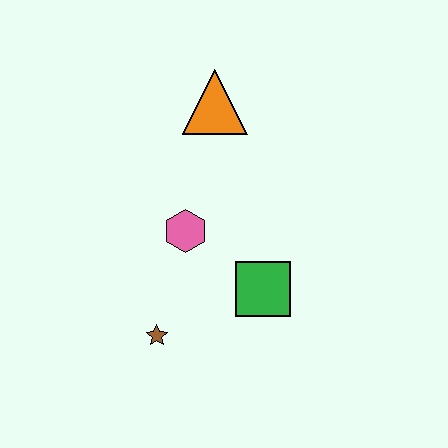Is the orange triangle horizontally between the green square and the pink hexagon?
Yes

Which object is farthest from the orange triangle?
The brown star is farthest from the orange triangle.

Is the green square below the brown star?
No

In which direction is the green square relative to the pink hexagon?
The green square is to the right of the pink hexagon.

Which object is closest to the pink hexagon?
The green square is closest to the pink hexagon.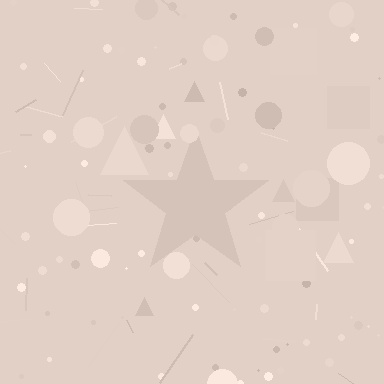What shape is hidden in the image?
A star is hidden in the image.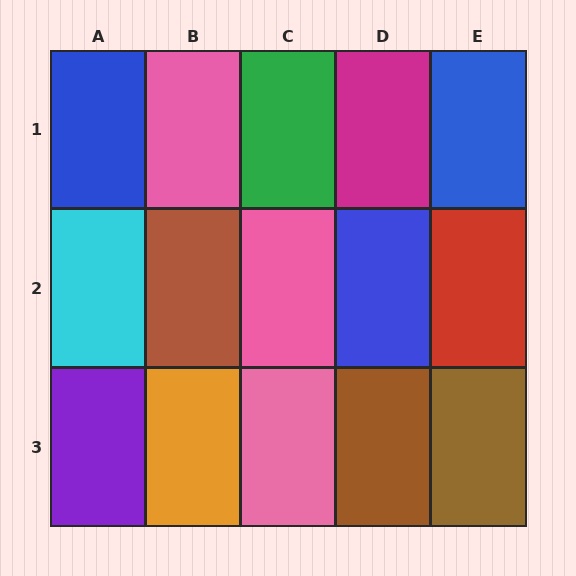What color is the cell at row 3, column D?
Brown.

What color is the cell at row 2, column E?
Red.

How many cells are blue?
3 cells are blue.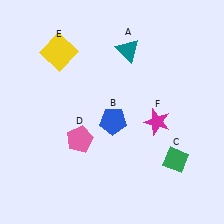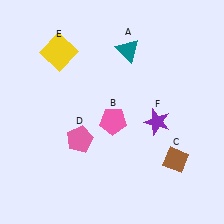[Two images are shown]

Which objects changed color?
B changed from blue to pink. C changed from green to brown. F changed from magenta to purple.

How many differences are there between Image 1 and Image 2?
There are 3 differences between the two images.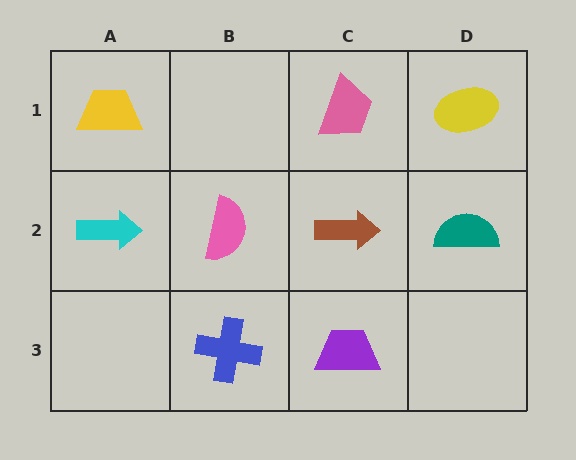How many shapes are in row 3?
2 shapes.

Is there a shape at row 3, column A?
No, that cell is empty.